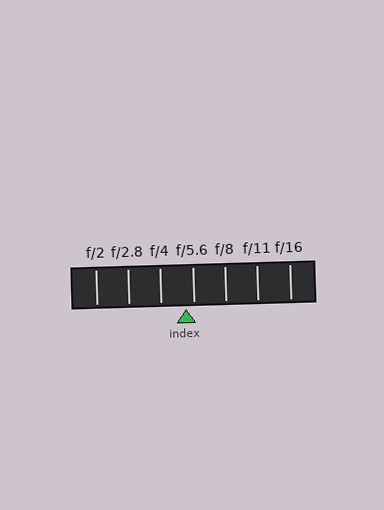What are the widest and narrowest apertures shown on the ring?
The widest aperture shown is f/2 and the narrowest is f/16.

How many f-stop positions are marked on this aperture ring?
There are 7 f-stop positions marked.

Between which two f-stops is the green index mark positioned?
The index mark is between f/4 and f/5.6.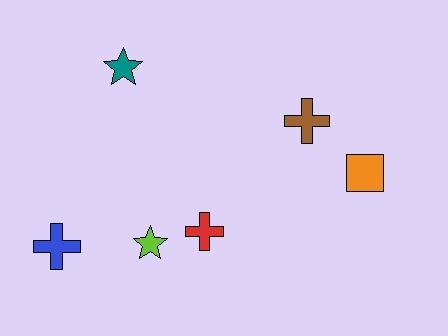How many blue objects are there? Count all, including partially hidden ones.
There is 1 blue object.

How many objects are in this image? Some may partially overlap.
There are 6 objects.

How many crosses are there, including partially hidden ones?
There are 3 crosses.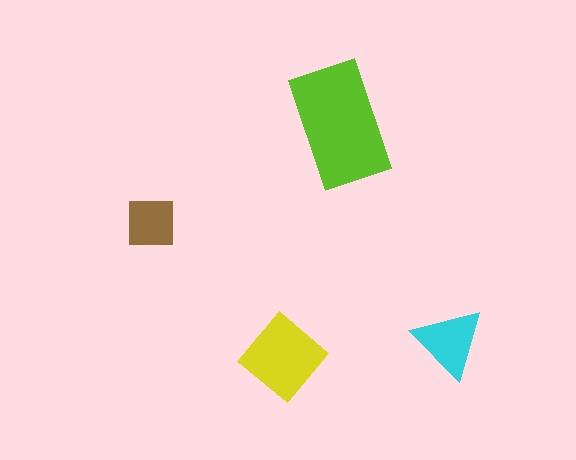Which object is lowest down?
The yellow diamond is bottommost.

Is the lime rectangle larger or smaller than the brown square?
Larger.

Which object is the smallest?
The brown square.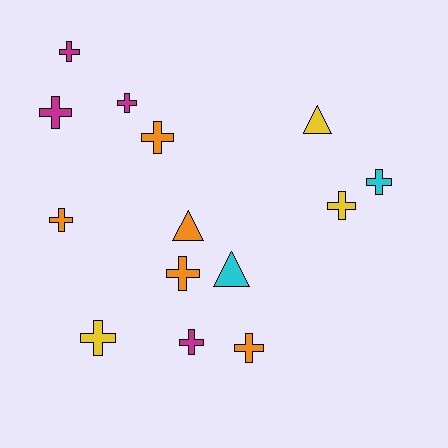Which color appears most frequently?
Orange, with 5 objects.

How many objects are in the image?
There are 14 objects.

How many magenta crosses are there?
There are 4 magenta crosses.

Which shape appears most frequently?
Cross, with 11 objects.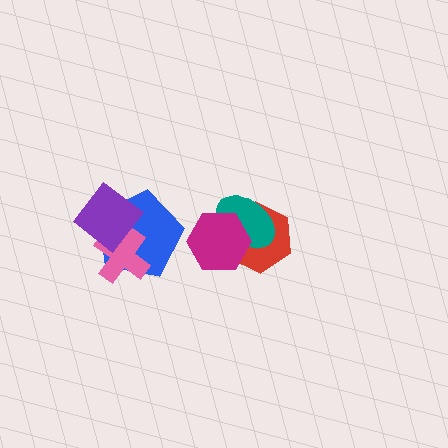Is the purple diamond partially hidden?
No, no other shape covers it.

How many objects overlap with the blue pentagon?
2 objects overlap with the blue pentagon.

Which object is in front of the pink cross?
The purple diamond is in front of the pink cross.